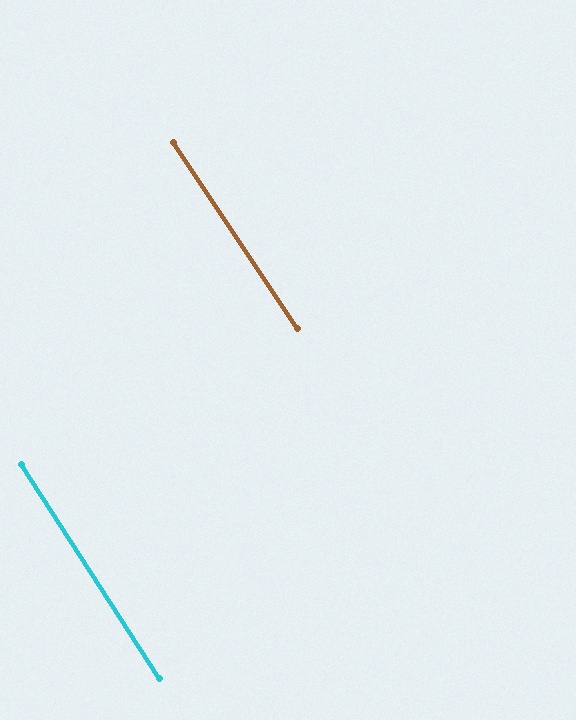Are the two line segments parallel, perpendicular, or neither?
Parallel — their directions differ by only 0.9°.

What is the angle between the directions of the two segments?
Approximately 1 degree.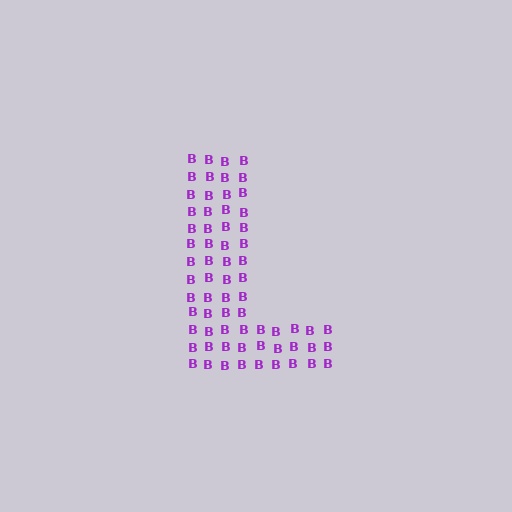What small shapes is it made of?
It is made of small letter B's.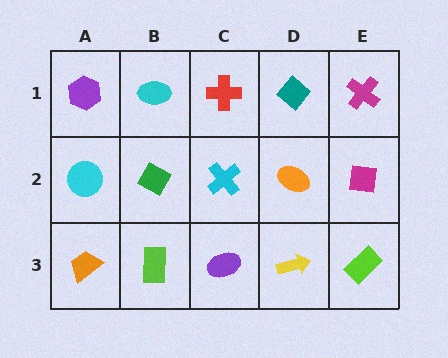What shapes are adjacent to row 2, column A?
A purple hexagon (row 1, column A), an orange trapezoid (row 3, column A), a green diamond (row 2, column B).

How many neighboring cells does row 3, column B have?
3.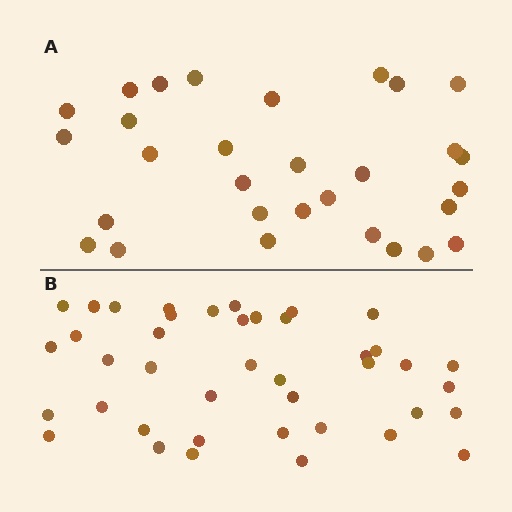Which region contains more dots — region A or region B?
Region B (the bottom region) has more dots.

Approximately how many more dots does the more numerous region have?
Region B has roughly 12 or so more dots than region A.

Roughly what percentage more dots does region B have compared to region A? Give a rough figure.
About 35% more.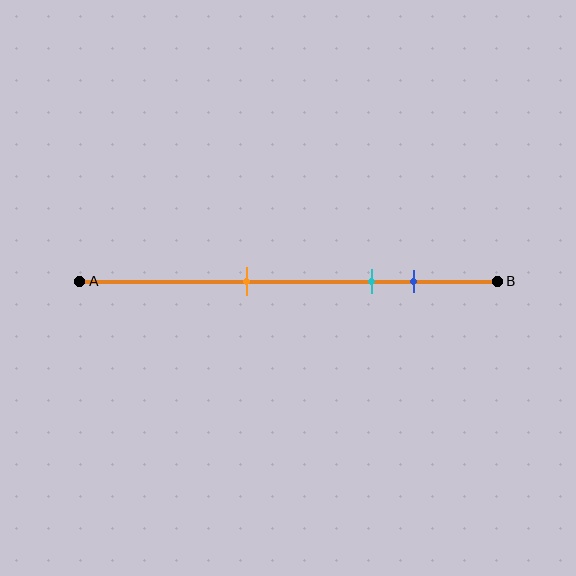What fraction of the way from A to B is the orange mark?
The orange mark is approximately 40% (0.4) of the way from A to B.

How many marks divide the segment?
There are 3 marks dividing the segment.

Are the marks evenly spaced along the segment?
No, the marks are not evenly spaced.